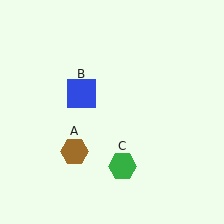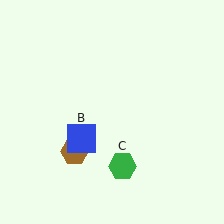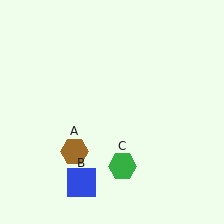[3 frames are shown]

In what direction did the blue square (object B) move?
The blue square (object B) moved down.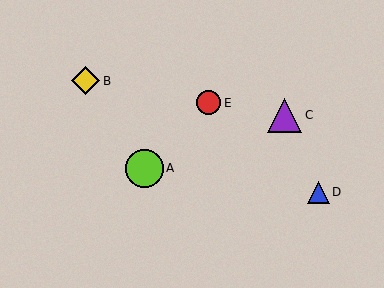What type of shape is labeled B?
Shape B is a yellow diamond.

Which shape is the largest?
The lime circle (labeled A) is the largest.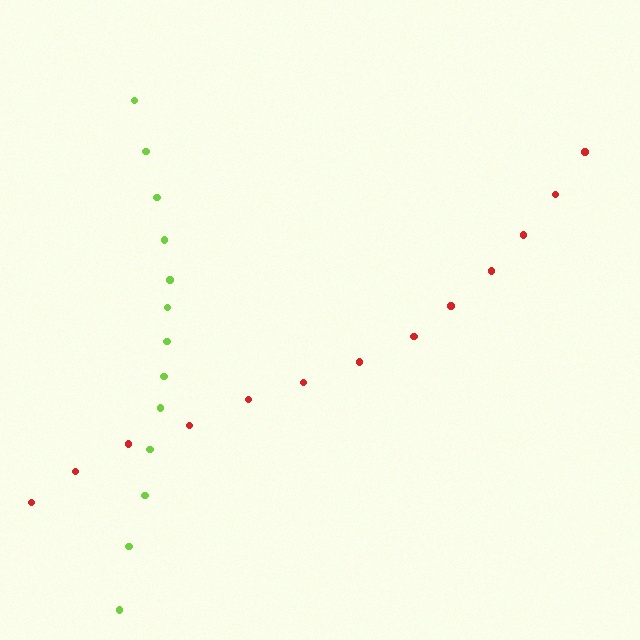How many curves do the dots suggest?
There are 2 distinct paths.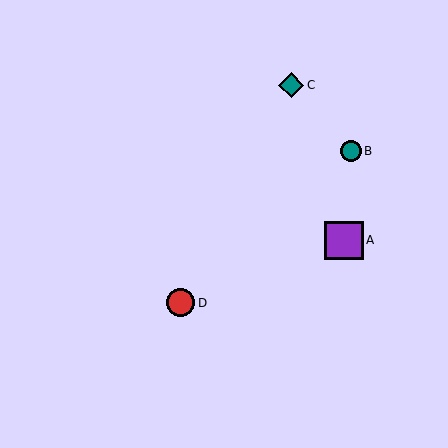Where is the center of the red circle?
The center of the red circle is at (181, 303).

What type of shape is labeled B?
Shape B is a teal circle.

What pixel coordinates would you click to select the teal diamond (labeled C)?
Click at (291, 85) to select the teal diamond C.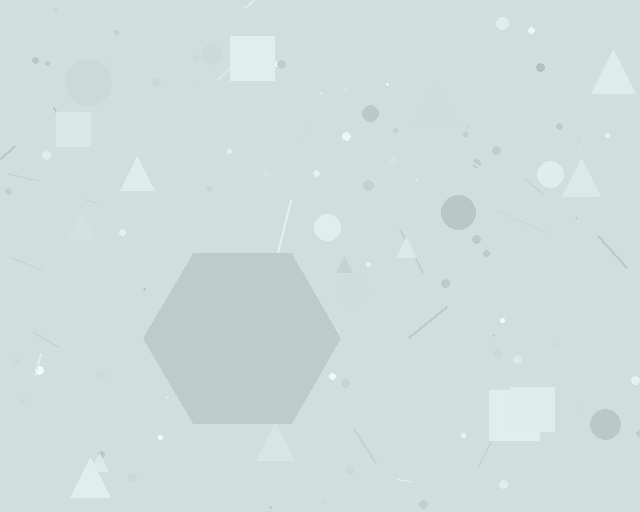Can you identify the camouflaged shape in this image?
The camouflaged shape is a hexagon.